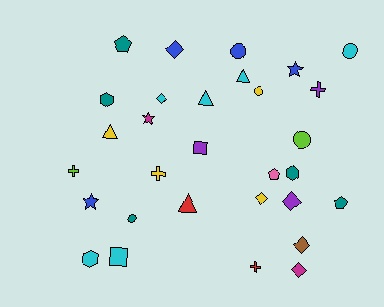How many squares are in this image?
There are 2 squares.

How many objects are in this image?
There are 30 objects.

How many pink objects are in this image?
There is 1 pink object.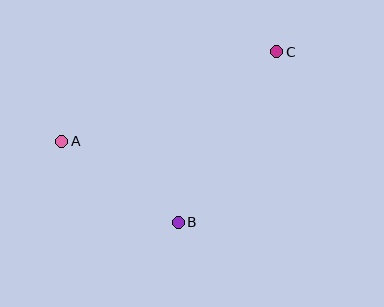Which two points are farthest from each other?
Points A and C are farthest from each other.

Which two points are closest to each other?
Points A and B are closest to each other.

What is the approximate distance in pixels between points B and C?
The distance between B and C is approximately 197 pixels.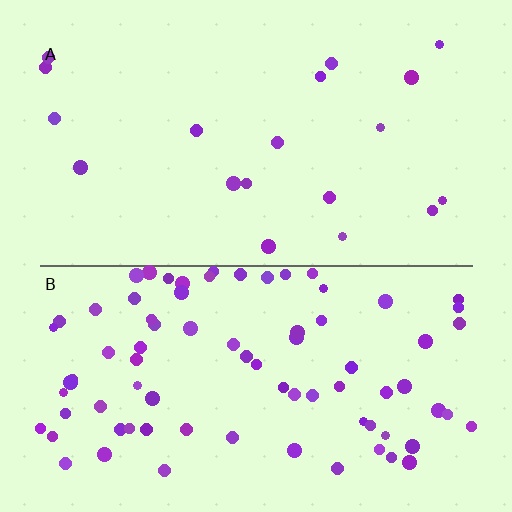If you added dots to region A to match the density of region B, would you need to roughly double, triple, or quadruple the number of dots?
Approximately quadruple.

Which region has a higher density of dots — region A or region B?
B (the bottom).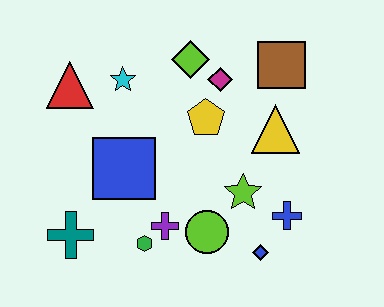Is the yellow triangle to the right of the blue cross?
No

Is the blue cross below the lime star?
Yes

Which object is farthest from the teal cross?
The brown square is farthest from the teal cross.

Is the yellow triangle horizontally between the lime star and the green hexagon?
No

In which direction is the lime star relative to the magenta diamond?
The lime star is below the magenta diamond.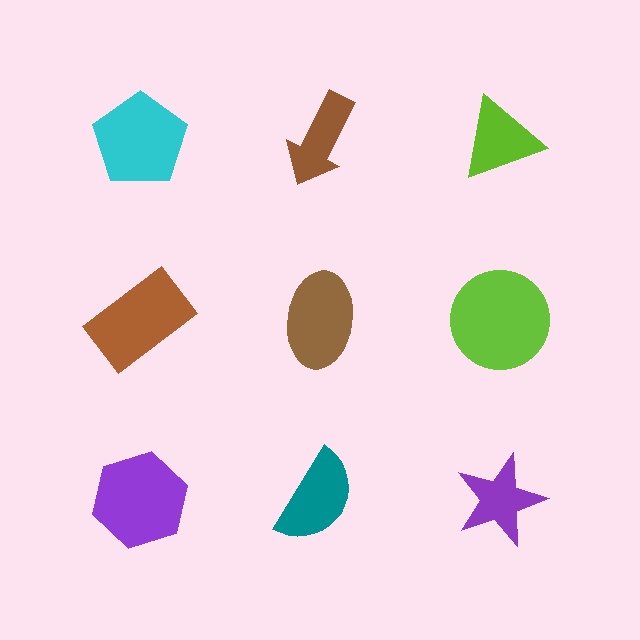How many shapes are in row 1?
3 shapes.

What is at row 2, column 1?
A brown rectangle.